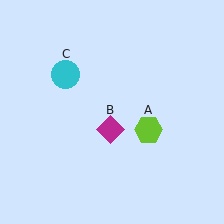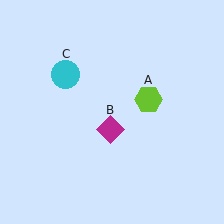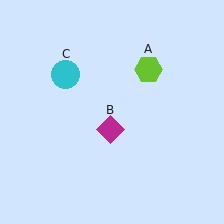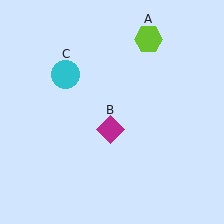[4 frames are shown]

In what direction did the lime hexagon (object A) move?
The lime hexagon (object A) moved up.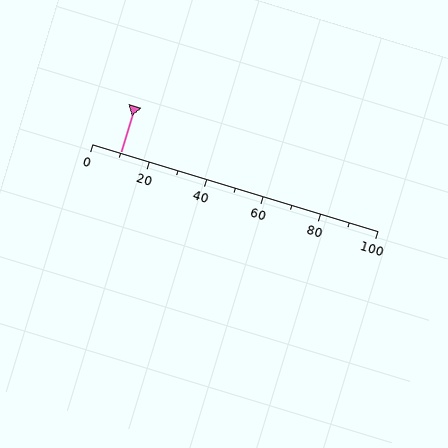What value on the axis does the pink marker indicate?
The marker indicates approximately 10.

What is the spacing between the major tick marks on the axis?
The major ticks are spaced 20 apart.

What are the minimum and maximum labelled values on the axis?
The axis runs from 0 to 100.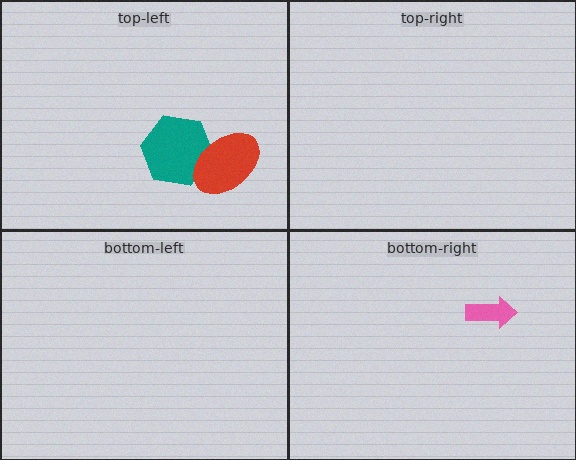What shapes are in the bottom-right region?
The pink arrow.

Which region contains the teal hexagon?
The top-left region.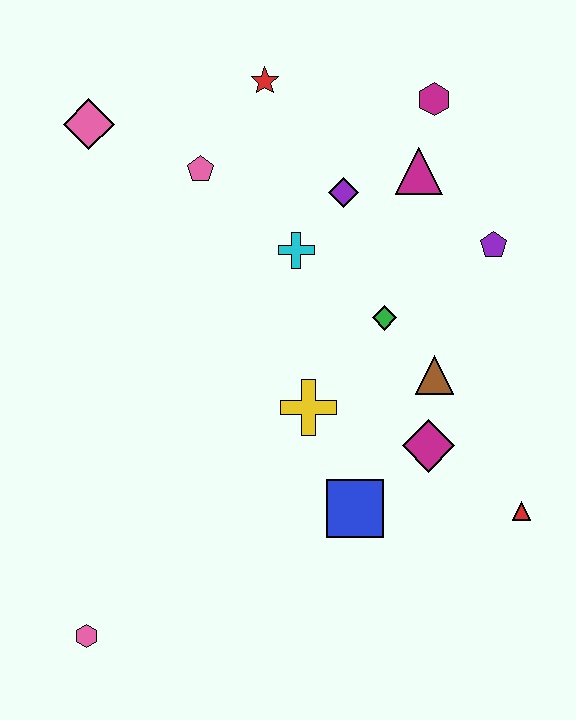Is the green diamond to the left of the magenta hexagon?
Yes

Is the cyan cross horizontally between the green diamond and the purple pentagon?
No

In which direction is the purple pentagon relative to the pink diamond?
The purple pentagon is to the right of the pink diamond.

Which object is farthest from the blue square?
The pink diamond is farthest from the blue square.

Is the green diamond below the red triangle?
No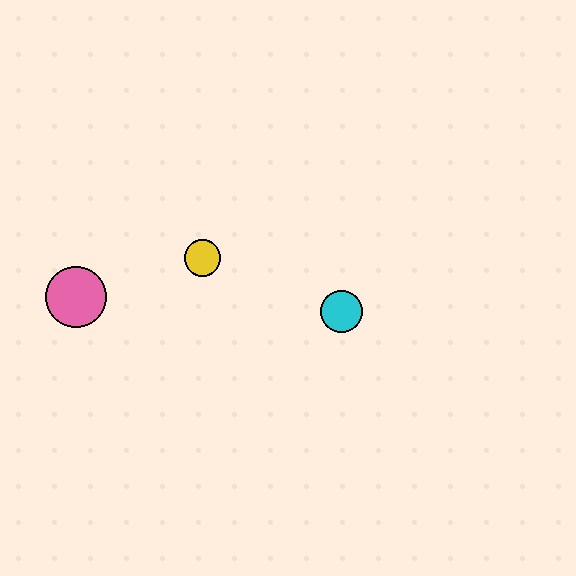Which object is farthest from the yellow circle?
The cyan circle is farthest from the yellow circle.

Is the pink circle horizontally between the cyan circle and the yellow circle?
No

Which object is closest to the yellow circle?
The pink circle is closest to the yellow circle.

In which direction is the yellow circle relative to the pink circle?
The yellow circle is to the right of the pink circle.